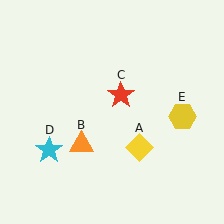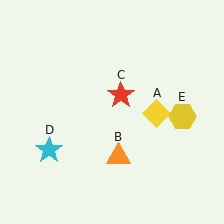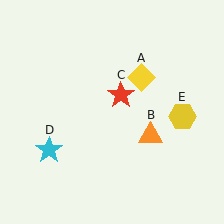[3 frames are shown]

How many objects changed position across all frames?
2 objects changed position: yellow diamond (object A), orange triangle (object B).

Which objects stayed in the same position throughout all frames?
Red star (object C) and cyan star (object D) and yellow hexagon (object E) remained stationary.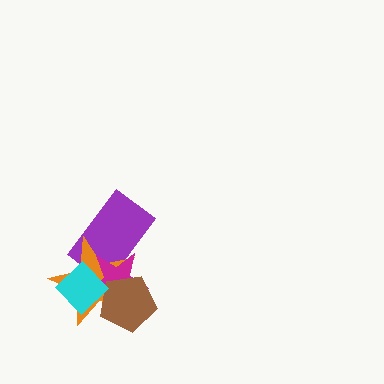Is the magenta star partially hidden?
Yes, it is partially covered by another shape.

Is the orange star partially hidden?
Yes, it is partially covered by another shape.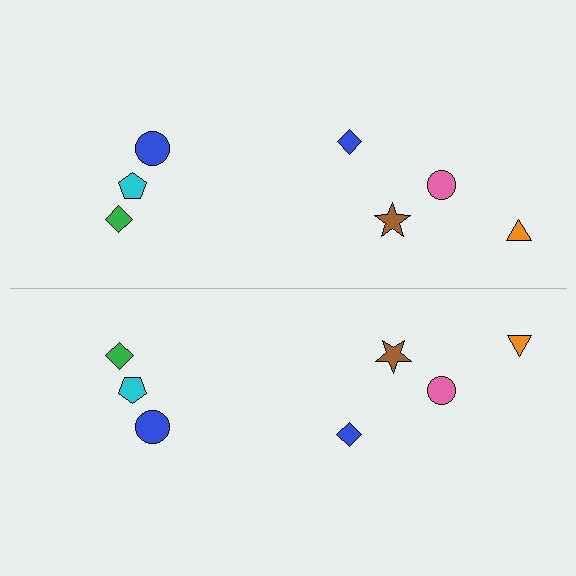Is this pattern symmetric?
Yes, this pattern has bilateral (reflection) symmetry.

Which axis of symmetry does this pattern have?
The pattern has a horizontal axis of symmetry running through the center of the image.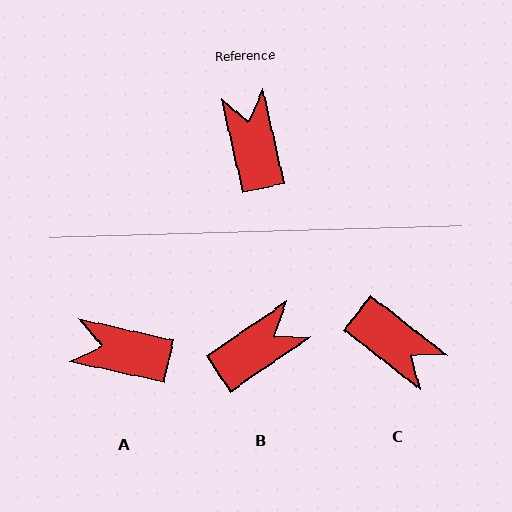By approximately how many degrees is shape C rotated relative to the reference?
Approximately 141 degrees clockwise.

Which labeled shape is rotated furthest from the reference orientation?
C, about 141 degrees away.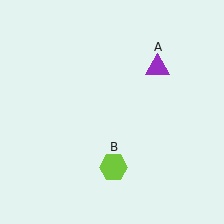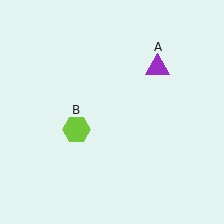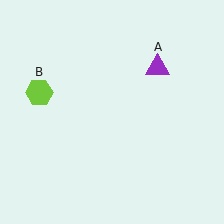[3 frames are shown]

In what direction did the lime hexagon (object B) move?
The lime hexagon (object B) moved up and to the left.